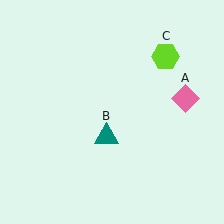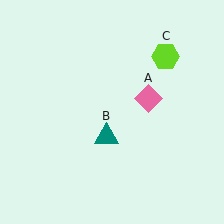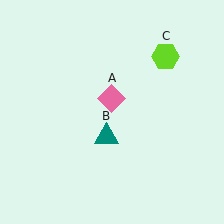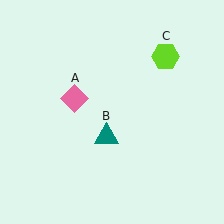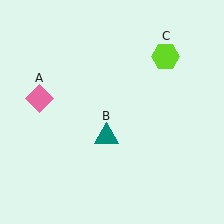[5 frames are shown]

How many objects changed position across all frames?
1 object changed position: pink diamond (object A).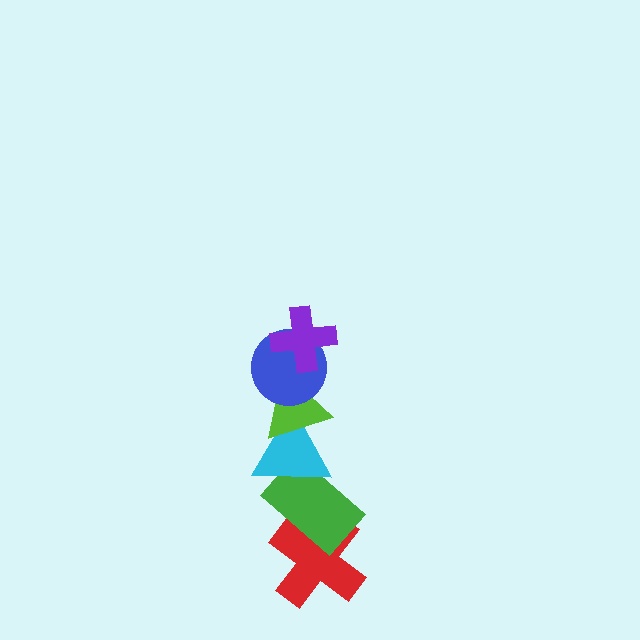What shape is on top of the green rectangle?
The cyan triangle is on top of the green rectangle.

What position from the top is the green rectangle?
The green rectangle is 5th from the top.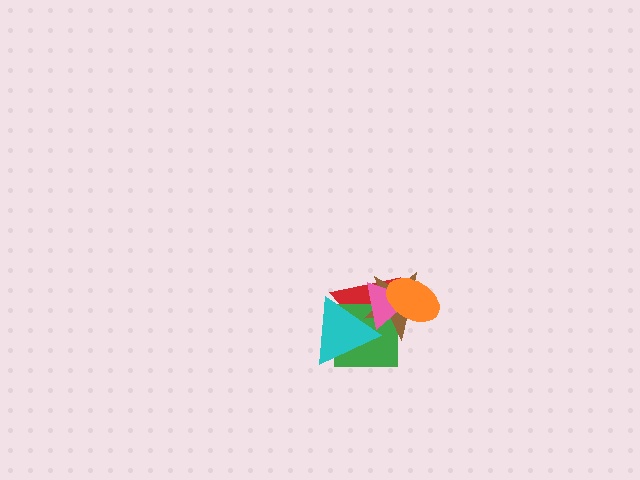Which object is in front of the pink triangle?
The orange ellipse is in front of the pink triangle.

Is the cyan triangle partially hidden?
Yes, it is partially covered by another shape.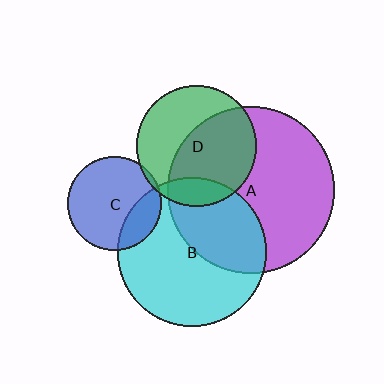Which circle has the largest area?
Circle A (purple).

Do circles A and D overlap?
Yes.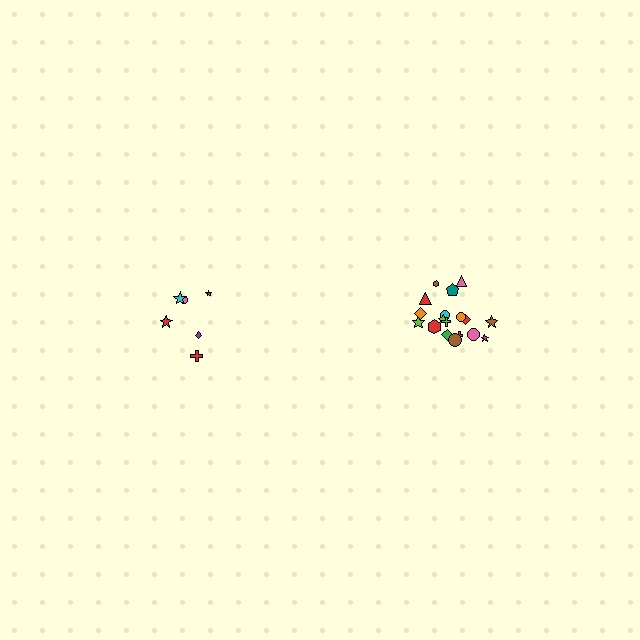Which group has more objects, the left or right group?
The right group.